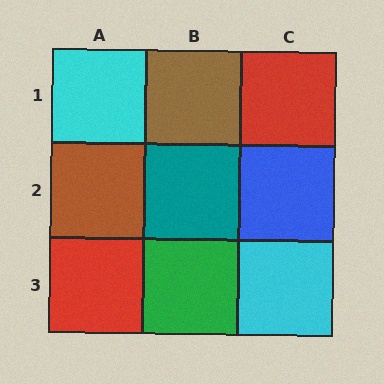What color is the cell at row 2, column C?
Blue.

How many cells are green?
1 cell is green.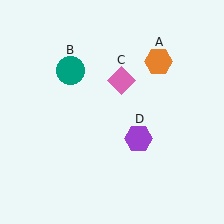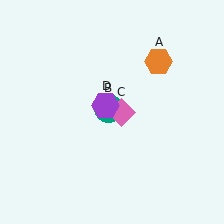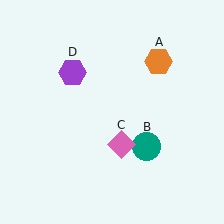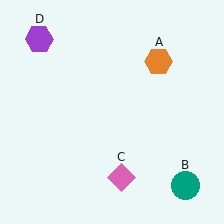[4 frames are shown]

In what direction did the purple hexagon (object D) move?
The purple hexagon (object D) moved up and to the left.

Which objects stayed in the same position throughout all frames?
Orange hexagon (object A) remained stationary.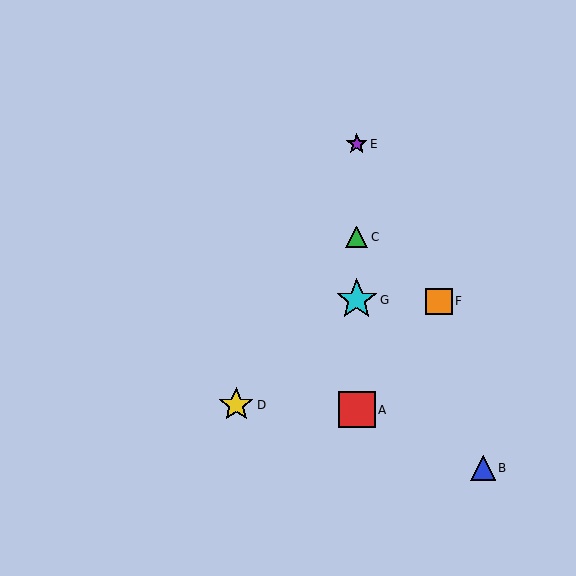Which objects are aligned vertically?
Objects A, C, E, G are aligned vertically.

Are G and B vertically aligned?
No, G is at x≈357 and B is at x≈483.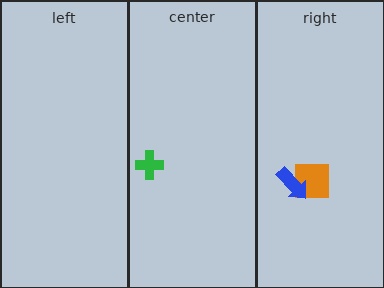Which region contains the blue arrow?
The right region.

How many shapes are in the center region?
1.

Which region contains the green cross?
The center region.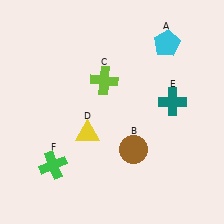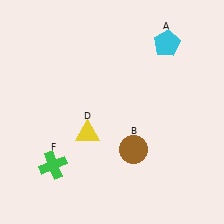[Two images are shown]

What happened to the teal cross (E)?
The teal cross (E) was removed in Image 2. It was in the top-right area of Image 1.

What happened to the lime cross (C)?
The lime cross (C) was removed in Image 2. It was in the top-left area of Image 1.